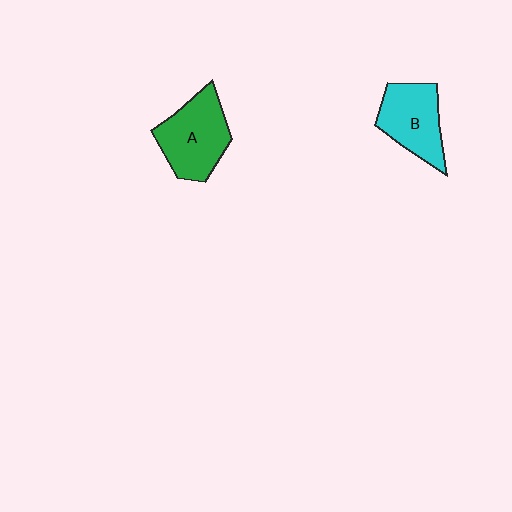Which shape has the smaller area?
Shape B (cyan).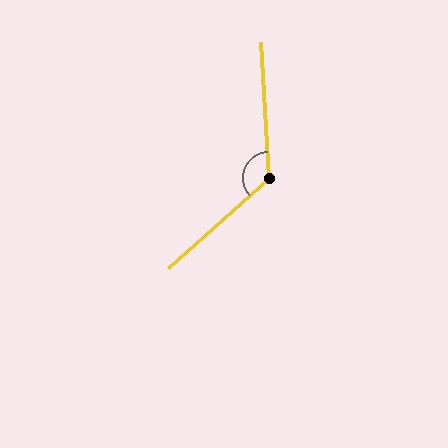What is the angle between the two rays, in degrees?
Approximately 129 degrees.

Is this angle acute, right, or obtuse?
It is obtuse.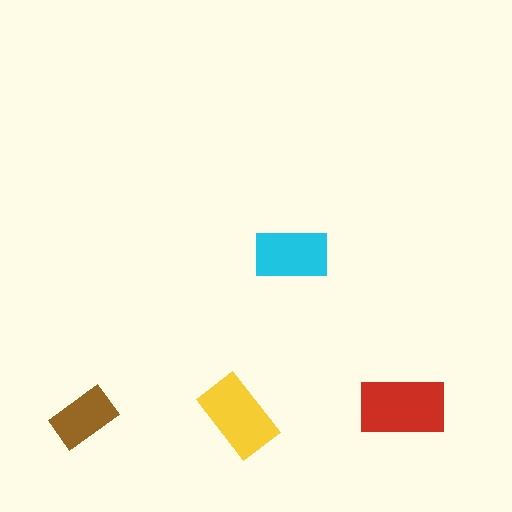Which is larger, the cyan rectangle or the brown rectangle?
The cyan one.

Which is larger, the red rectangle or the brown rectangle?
The red one.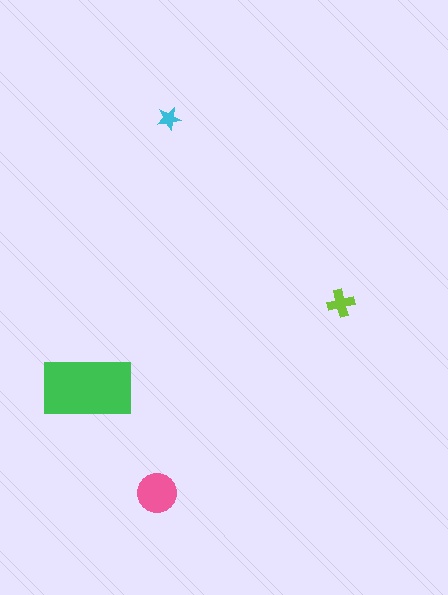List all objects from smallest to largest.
The cyan star, the lime cross, the pink circle, the green rectangle.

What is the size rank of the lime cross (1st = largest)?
3rd.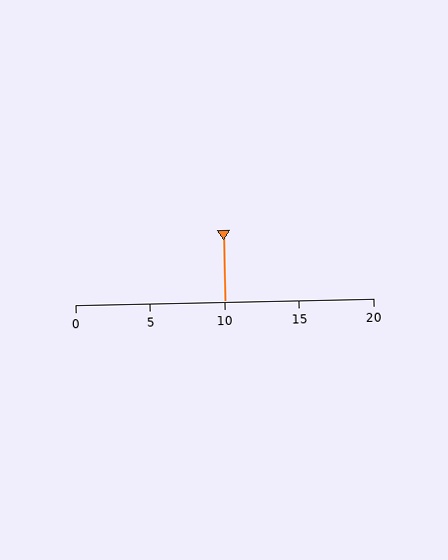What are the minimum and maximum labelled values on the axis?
The axis runs from 0 to 20.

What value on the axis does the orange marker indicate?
The marker indicates approximately 10.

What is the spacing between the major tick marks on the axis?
The major ticks are spaced 5 apart.